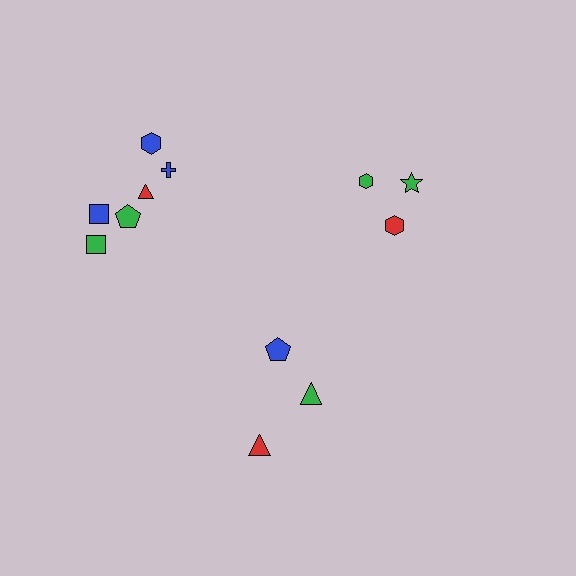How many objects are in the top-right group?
There are 3 objects.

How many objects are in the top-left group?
There are 6 objects.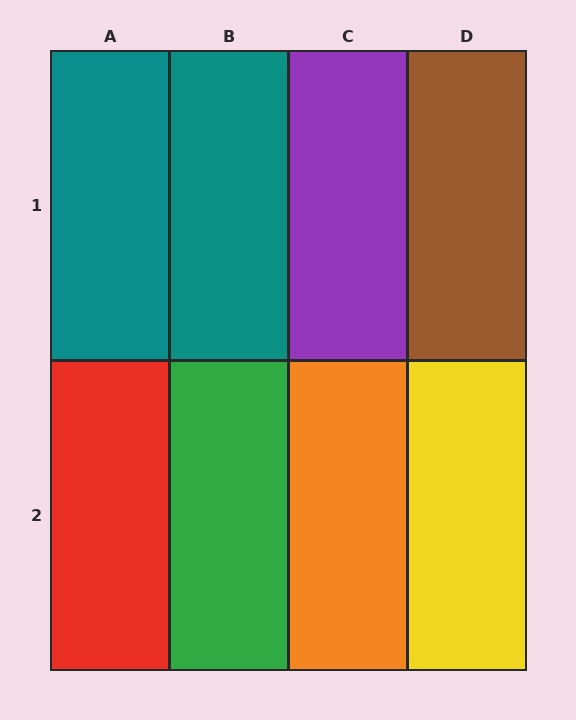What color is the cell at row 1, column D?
Brown.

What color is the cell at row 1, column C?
Purple.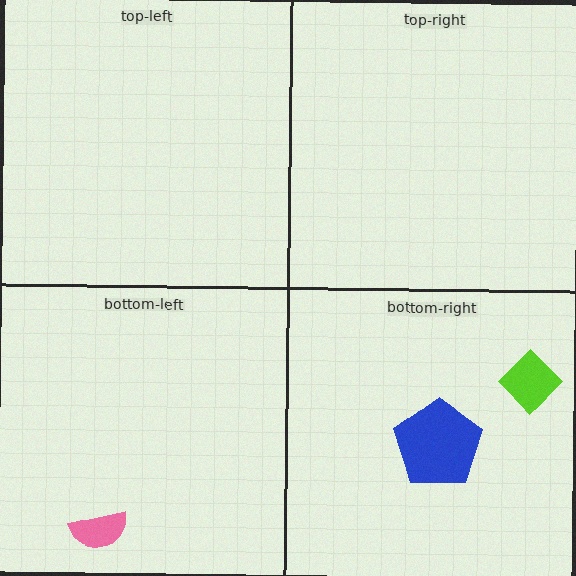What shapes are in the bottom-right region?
The blue pentagon, the lime diamond.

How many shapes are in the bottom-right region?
2.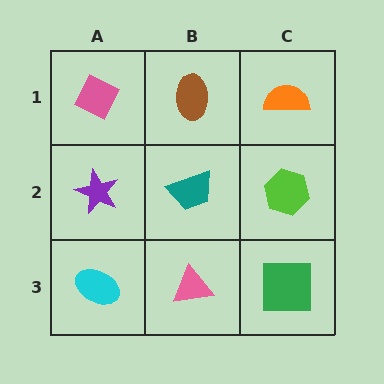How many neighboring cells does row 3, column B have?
3.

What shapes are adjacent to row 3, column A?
A purple star (row 2, column A), a pink triangle (row 3, column B).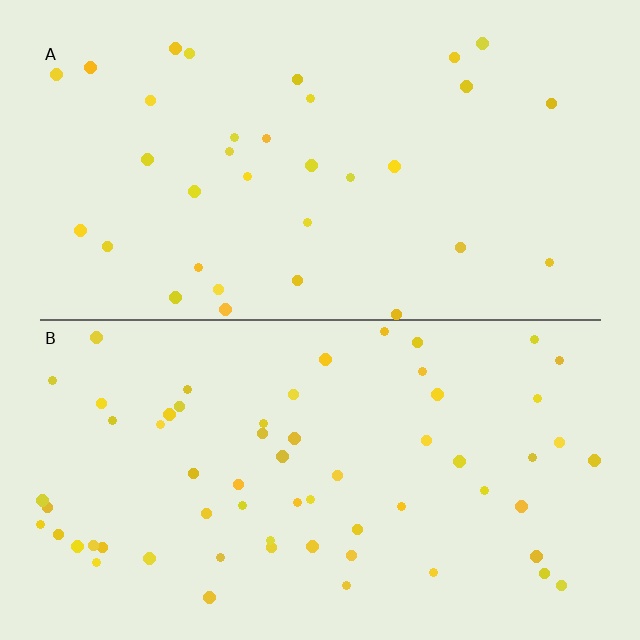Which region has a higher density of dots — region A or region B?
B (the bottom).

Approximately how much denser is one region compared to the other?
Approximately 1.8× — region B over region A.